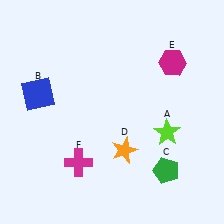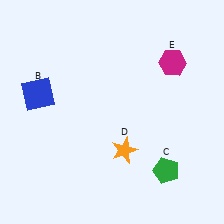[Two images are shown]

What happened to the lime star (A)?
The lime star (A) was removed in Image 2. It was in the bottom-right area of Image 1.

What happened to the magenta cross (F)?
The magenta cross (F) was removed in Image 2. It was in the bottom-left area of Image 1.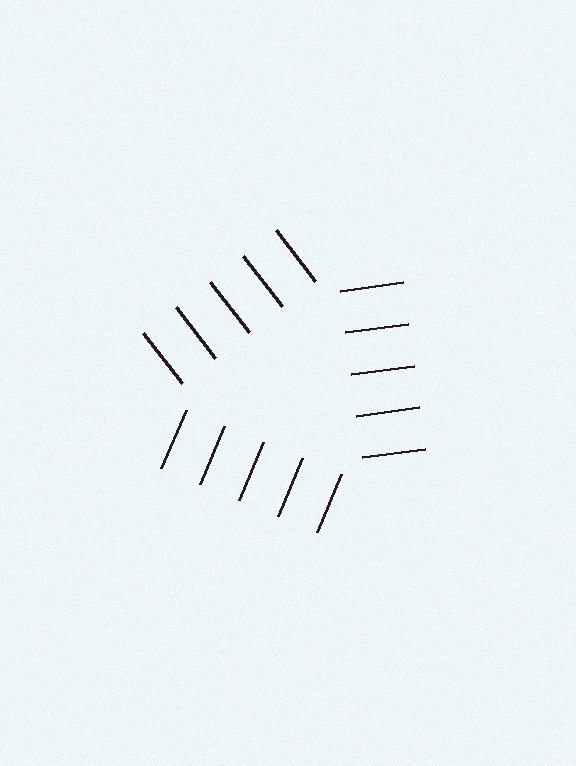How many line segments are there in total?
15 — 5 along each of the 3 edges.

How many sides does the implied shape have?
3 sides — the line-ends trace a triangle.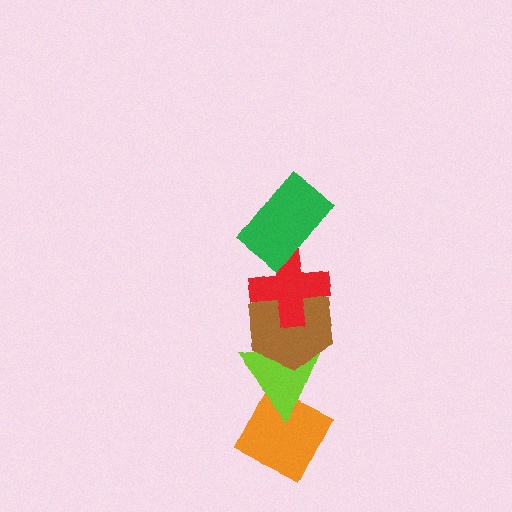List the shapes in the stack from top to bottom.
From top to bottom: the green rectangle, the red cross, the brown hexagon, the lime triangle, the orange diamond.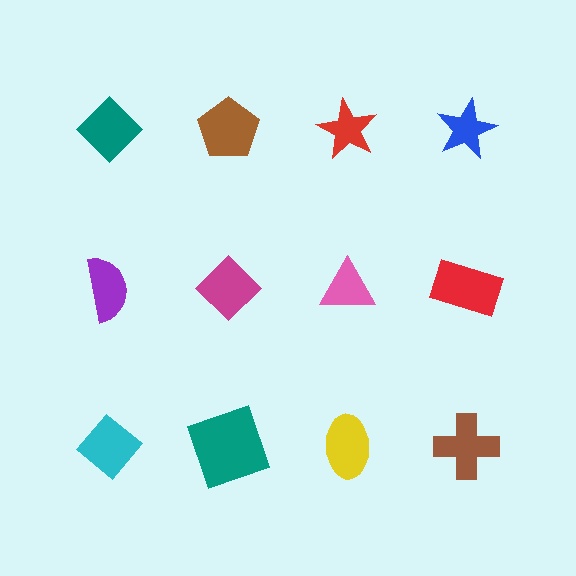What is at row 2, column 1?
A purple semicircle.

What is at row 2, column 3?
A pink triangle.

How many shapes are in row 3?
4 shapes.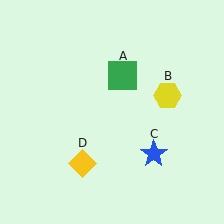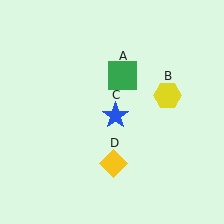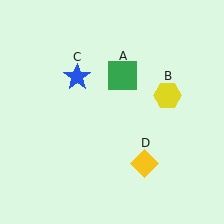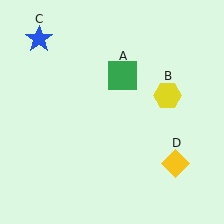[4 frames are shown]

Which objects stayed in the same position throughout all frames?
Green square (object A) and yellow hexagon (object B) remained stationary.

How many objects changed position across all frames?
2 objects changed position: blue star (object C), yellow diamond (object D).